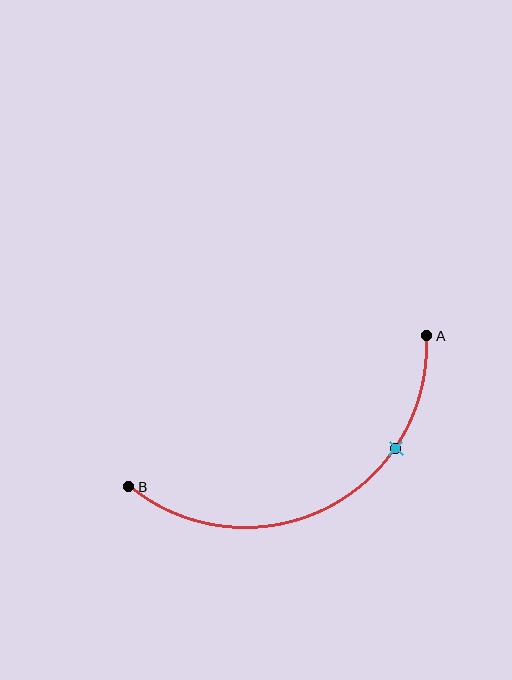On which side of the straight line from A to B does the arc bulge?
The arc bulges below the straight line connecting A and B.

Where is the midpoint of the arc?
The arc midpoint is the point on the curve farthest from the straight line joining A and B. It sits below that line.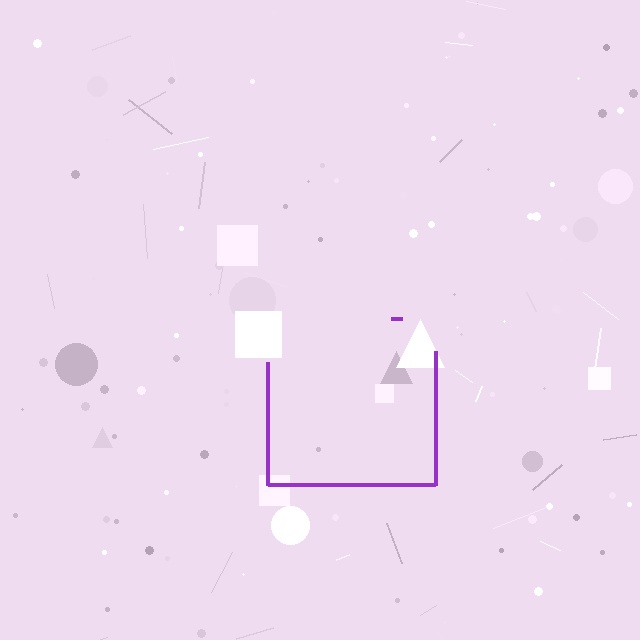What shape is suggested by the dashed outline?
The dashed outline suggests a square.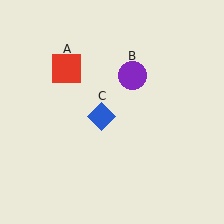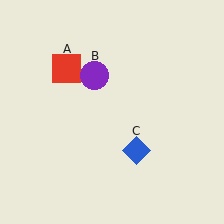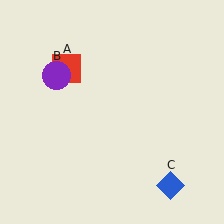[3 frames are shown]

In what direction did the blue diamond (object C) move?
The blue diamond (object C) moved down and to the right.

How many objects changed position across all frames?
2 objects changed position: purple circle (object B), blue diamond (object C).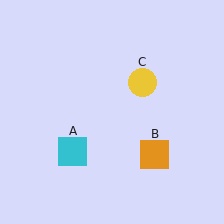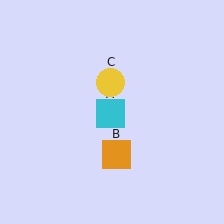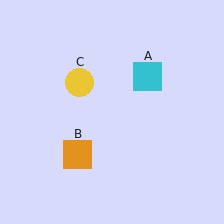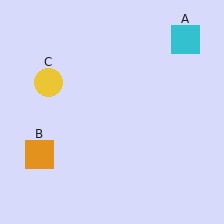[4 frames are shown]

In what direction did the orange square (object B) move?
The orange square (object B) moved left.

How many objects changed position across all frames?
3 objects changed position: cyan square (object A), orange square (object B), yellow circle (object C).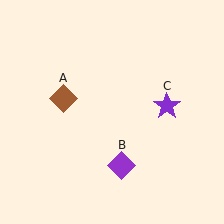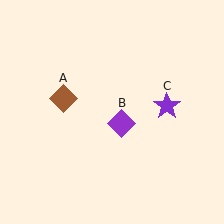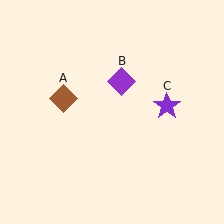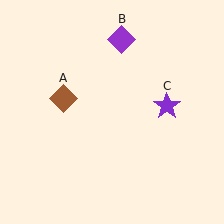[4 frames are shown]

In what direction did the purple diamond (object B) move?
The purple diamond (object B) moved up.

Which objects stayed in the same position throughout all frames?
Brown diamond (object A) and purple star (object C) remained stationary.